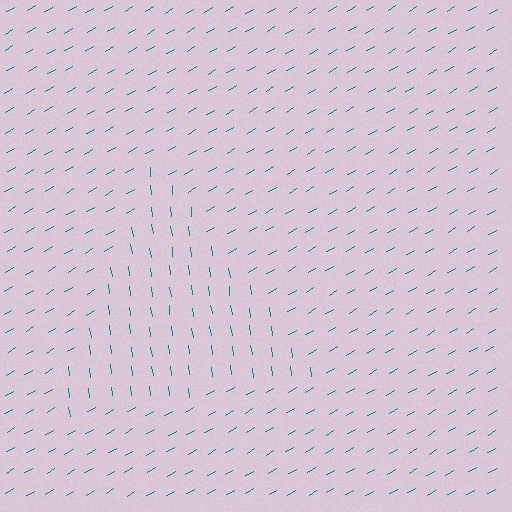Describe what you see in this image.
The image is filled with small teal line segments. A triangle region in the image has lines oriented differently from the surrounding lines, creating a visible texture boundary.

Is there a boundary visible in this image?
Yes, there is a texture boundary formed by a change in line orientation.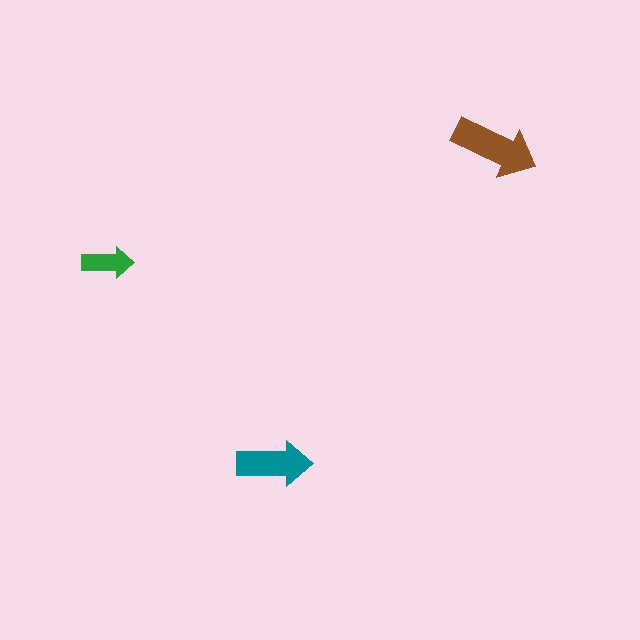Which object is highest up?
The brown arrow is topmost.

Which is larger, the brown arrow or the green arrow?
The brown one.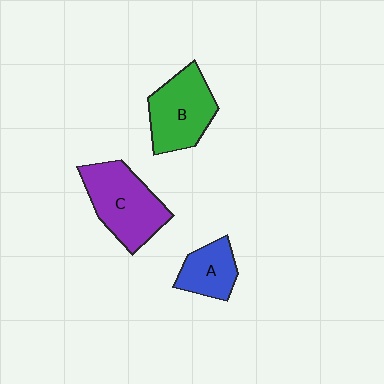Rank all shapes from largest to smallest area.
From largest to smallest: C (purple), B (green), A (blue).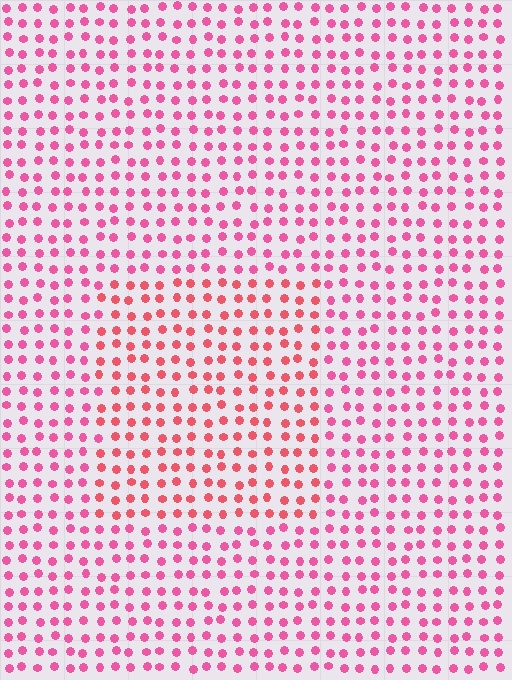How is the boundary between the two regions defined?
The boundary is defined purely by a slight shift in hue (about 23 degrees). Spacing, size, and orientation are identical on both sides.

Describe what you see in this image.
The image is filled with small pink elements in a uniform arrangement. A rectangle-shaped region is visible where the elements are tinted to a slightly different hue, forming a subtle color boundary.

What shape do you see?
I see a rectangle.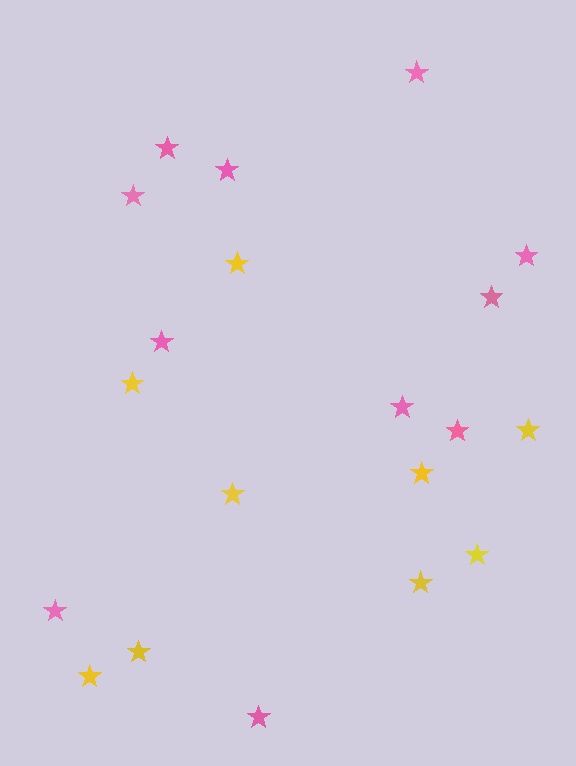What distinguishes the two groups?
There are 2 groups: one group of yellow stars (9) and one group of pink stars (11).